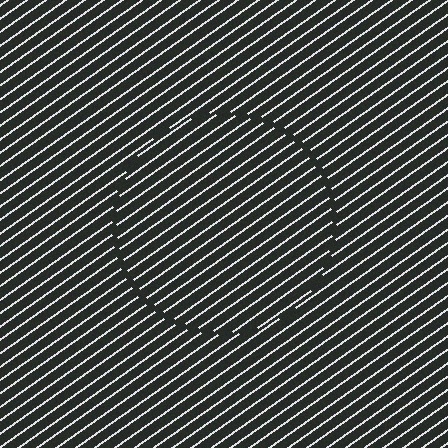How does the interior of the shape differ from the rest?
The interior of the shape contains the same grating, shifted by half a period — the contour is defined by the phase discontinuity where line-ends from the inner and outer gratings abut.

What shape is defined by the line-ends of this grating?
An illusory circle. The interior of the shape contains the same grating, shifted by half a period — the contour is defined by the phase discontinuity where line-ends from the inner and outer gratings abut.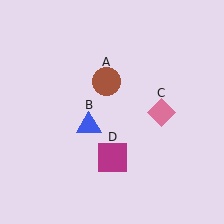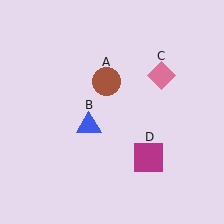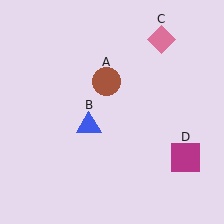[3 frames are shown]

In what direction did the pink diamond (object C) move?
The pink diamond (object C) moved up.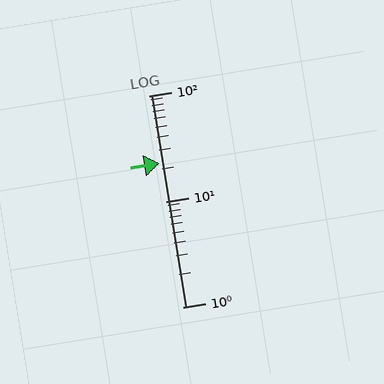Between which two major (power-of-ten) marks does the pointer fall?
The pointer is between 10 and 100.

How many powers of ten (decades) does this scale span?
The scale spans 2 decades, from 1 to 100.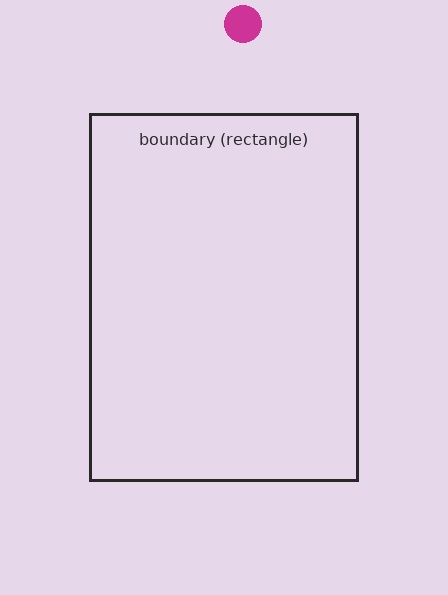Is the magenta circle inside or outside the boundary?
Outside.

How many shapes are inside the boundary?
0 inside, 1 outside.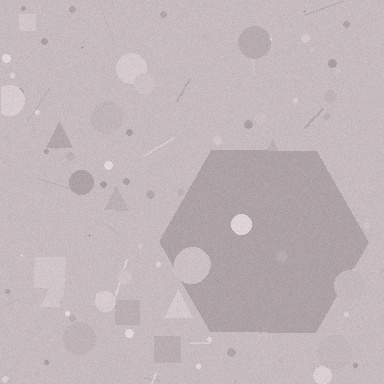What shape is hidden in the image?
A hexagon is hidden in the image.